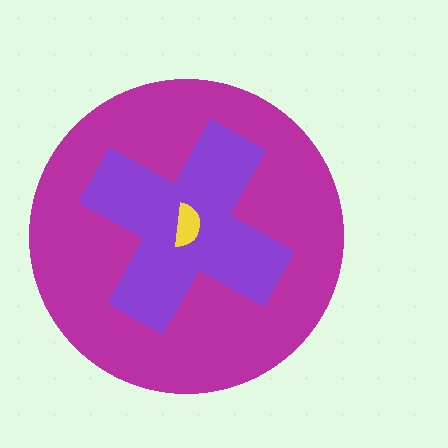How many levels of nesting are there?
3.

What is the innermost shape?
The yellow semicircle.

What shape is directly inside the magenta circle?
The purple cross.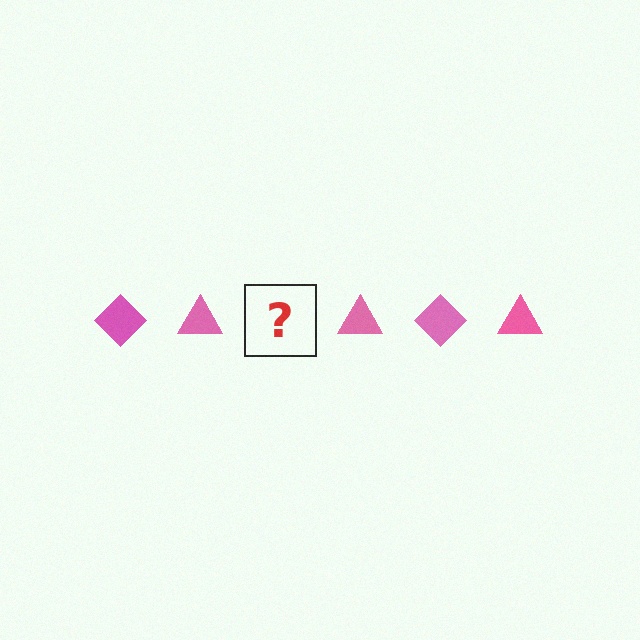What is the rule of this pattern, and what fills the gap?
The rule is that the pattern cycles through diamond, triangle shapes in pink. The gap should be filled with a pink diamond.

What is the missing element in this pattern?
The missing element is a pink diamond.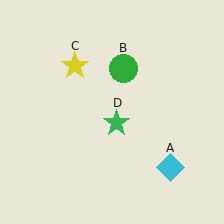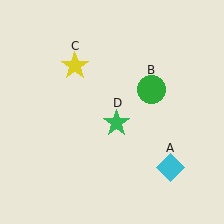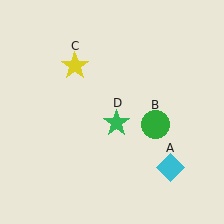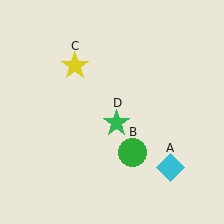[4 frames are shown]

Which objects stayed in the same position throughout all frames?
Cyan diamond (object A) and yellow star (object C) and green star (object D) remained stationary.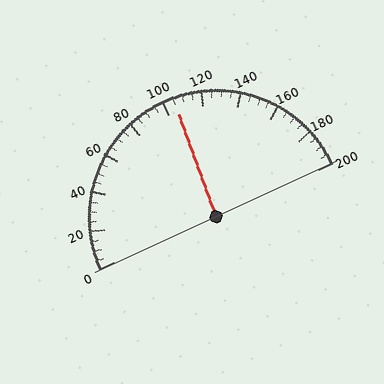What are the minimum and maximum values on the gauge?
The gauge ranges from 0 to 200.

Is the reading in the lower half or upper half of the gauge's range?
The reading is in the upper half of the range (0 to 200).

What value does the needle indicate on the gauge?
The needle indicates approximately 105.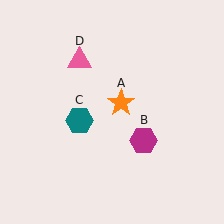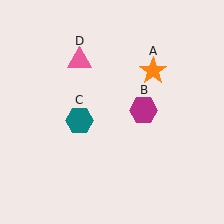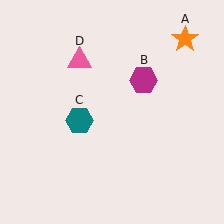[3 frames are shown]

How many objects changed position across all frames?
2 objects changed position: orange star (object A), magenta hexagon (object B).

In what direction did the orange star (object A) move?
The orange star (object A) moved up and to the right.